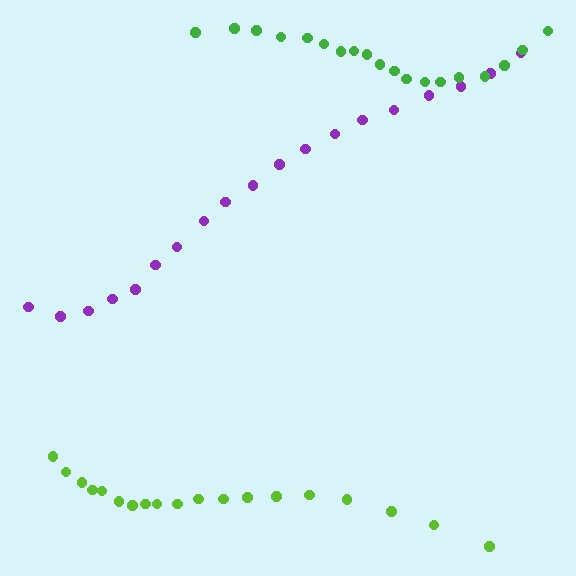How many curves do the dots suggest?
There are 3 distinct paths.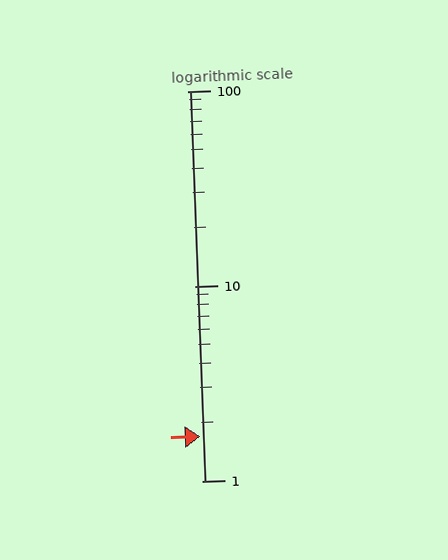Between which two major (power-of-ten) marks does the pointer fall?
The pointer is between 1 and 10.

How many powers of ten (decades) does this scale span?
The scale spans 2 decades, from 1 to 100.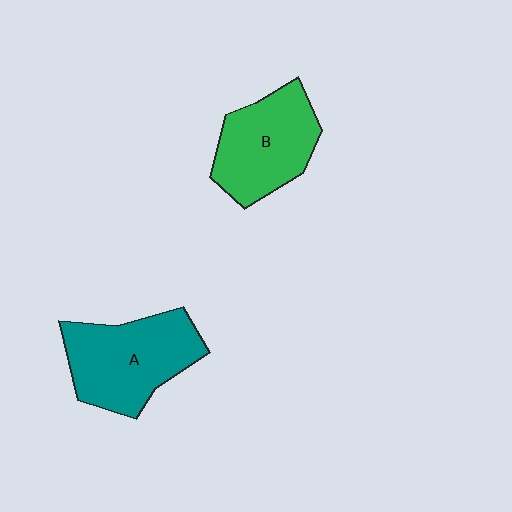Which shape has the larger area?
Shape A (teal).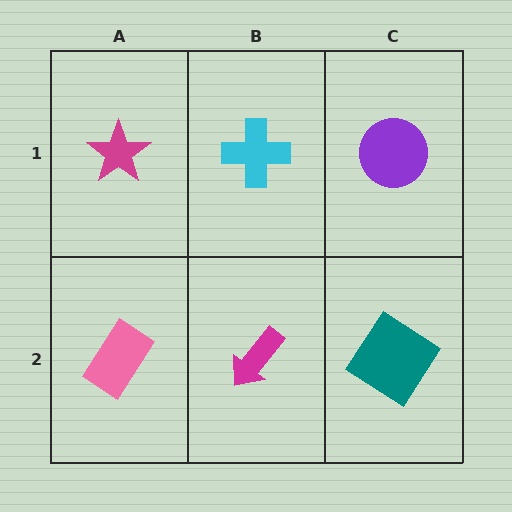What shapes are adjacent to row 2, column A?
A magenta star (row 1, column A), a magenta arrow (row 2, column B).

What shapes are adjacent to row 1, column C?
A teal diamond (row 2, column C), a cyan cross (row 1, column B).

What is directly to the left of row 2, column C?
A magenta arrow.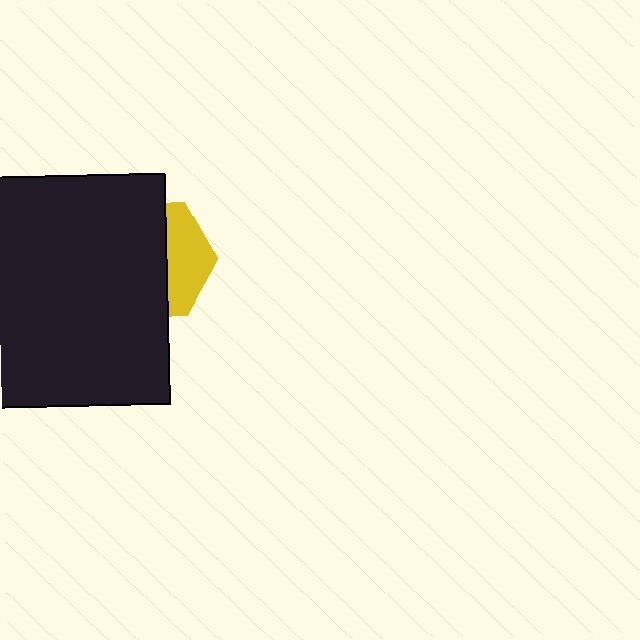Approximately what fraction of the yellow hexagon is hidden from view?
Roughly 65% of the yellow hexagon is hidden behind the black rectangle.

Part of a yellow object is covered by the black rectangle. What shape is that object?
It is a hexagon.